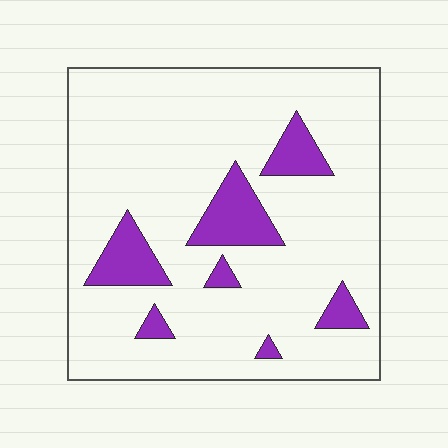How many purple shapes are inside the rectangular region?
7.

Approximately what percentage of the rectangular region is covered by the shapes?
Approximately 15%.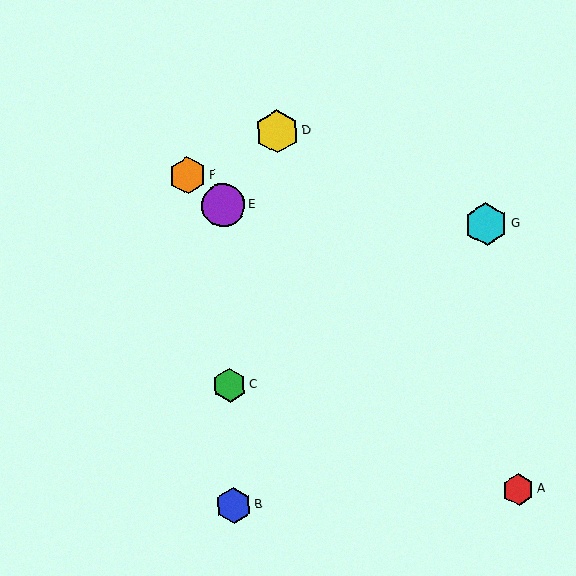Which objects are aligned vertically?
Objects B, C, E are aligned vertically.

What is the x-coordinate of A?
Object A is at x≈518.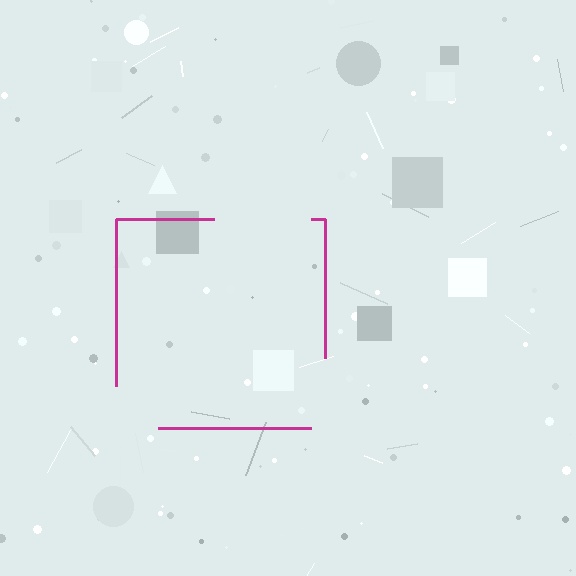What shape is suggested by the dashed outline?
The dashed outline suggests a square.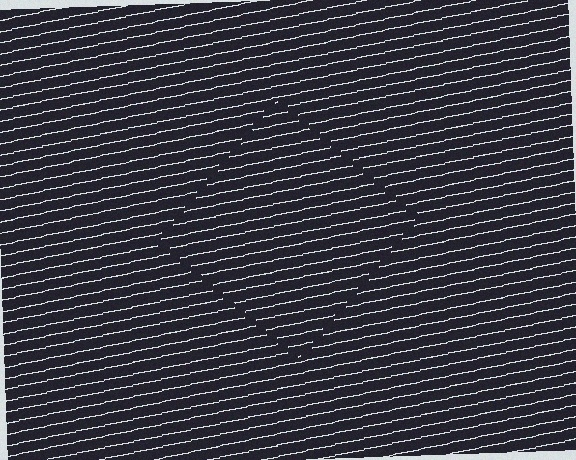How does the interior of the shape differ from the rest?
The interior of the shape contains the same grating, shifted by half a period — the contour is defined by the phase discontinuity where line-ends from the inner and outer gratings abut.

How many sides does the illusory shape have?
4 sides — the line-ends trace a square.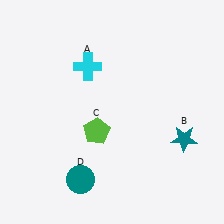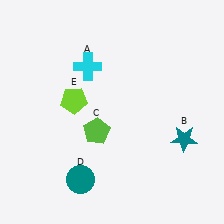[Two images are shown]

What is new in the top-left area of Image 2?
A lime pentagon (E) was added in the top-left area of Image 2.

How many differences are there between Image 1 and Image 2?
There is 1 difference between the two images.